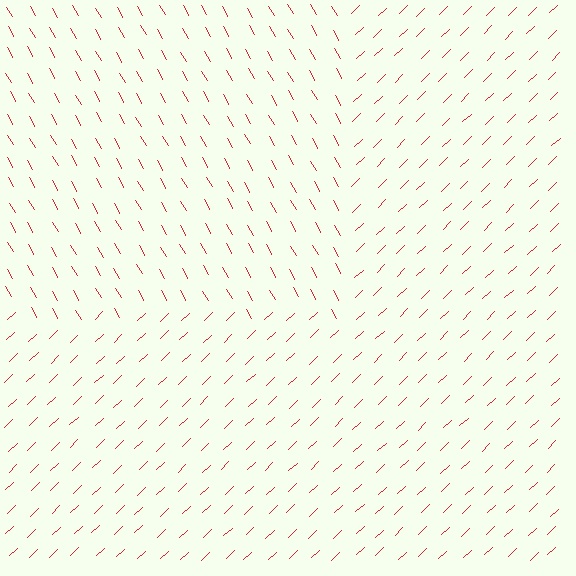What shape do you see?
I see a rectangle.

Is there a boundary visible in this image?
Yes, there is a texture boundary formed by a change in line orientation.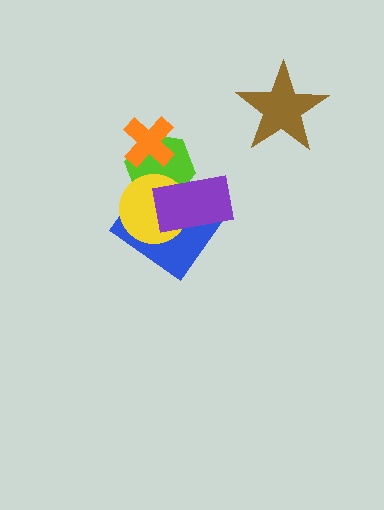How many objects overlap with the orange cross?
1 object overlaps with the orange cross.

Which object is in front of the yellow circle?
The purple rectangle is in front of the yellow circle.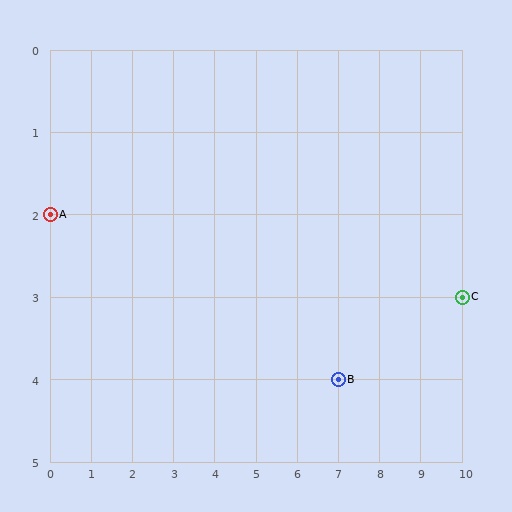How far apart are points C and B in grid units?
Points C and B are 3 columns and 1 row apart (about 3.2 grid units diagonally).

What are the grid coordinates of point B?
Point B is at grid coordinates (7, 4).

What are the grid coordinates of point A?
Point A is at grid coordinates (0, 2).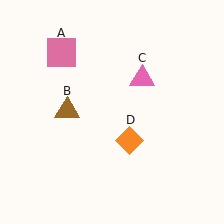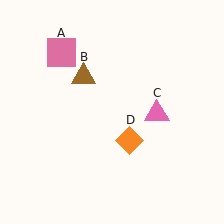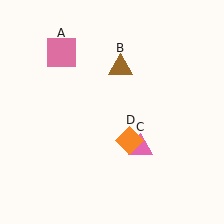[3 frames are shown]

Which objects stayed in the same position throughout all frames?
Pink square (object A) and orange diamond (object D) remained stationary.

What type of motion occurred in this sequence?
The brown triangle (object B), pink triangle (object C) rotated clockwise around the center of the scene.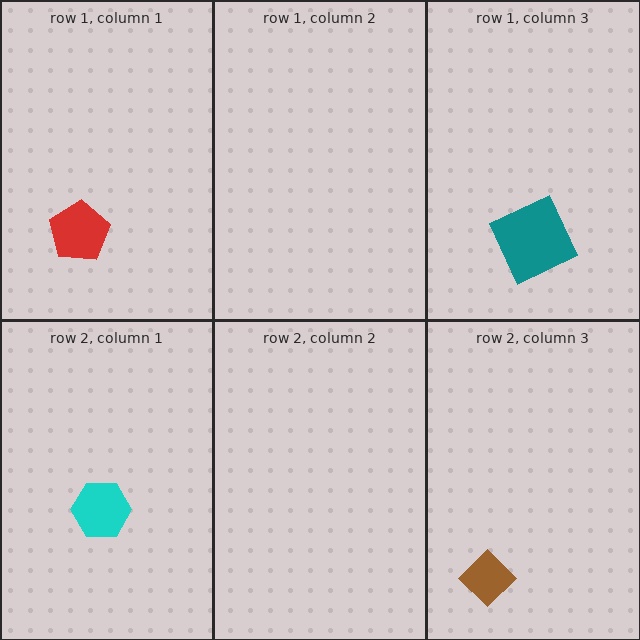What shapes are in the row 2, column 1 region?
The cyan hexagon.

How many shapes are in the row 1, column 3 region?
1.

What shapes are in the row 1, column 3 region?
The teal square.